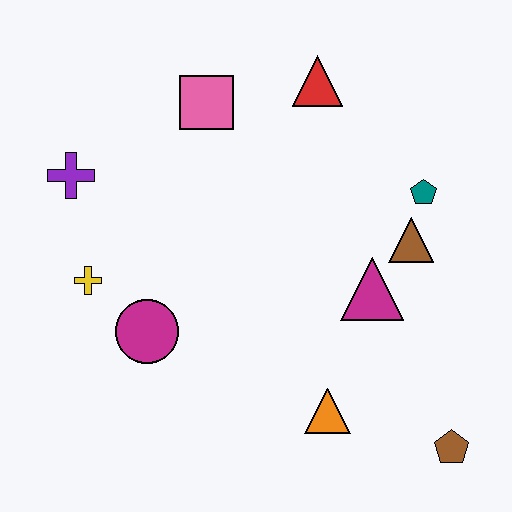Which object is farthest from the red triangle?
The brown pentagon is farthest from the red triangle.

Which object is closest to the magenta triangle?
The brown triangle is closest to the magenta triangle.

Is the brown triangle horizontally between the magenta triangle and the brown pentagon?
Yes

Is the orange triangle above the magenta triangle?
No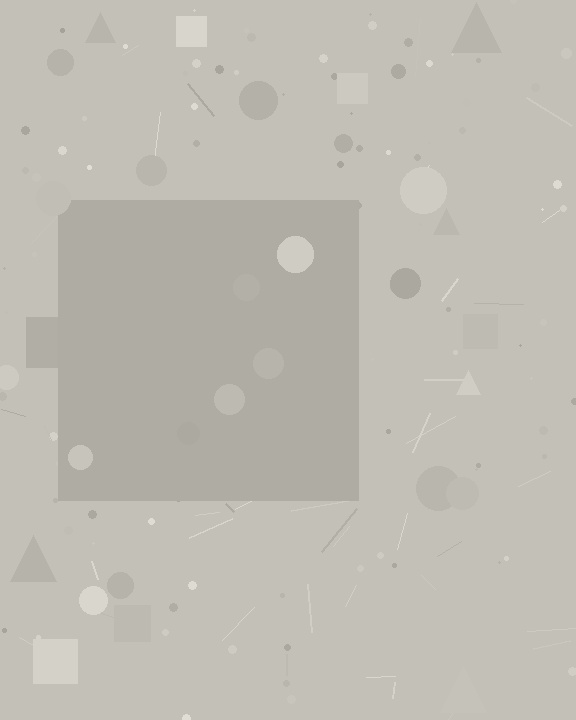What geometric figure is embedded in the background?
A square is embedded in the background.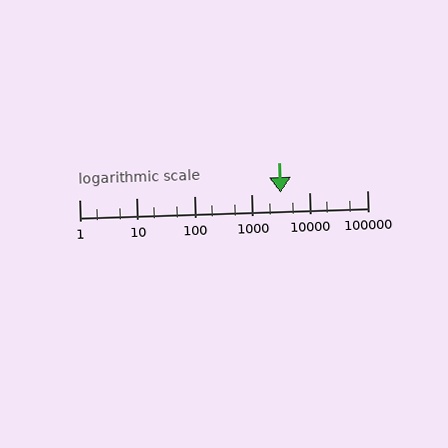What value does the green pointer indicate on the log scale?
The pointer indicates approximately 3100.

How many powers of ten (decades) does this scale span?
The scale spans 5 decades, from 1 to 100000.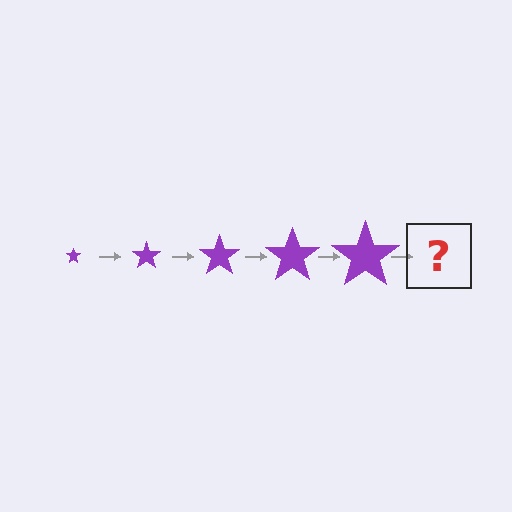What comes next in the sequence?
The next element should be a purple star, larger than the previous one.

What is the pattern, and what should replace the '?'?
The pattern is that the star gets progressively larger each step. The '?' should be a purple star, larger than the previous one.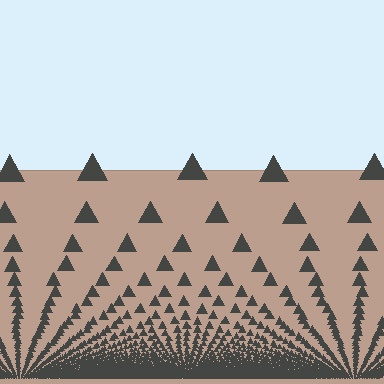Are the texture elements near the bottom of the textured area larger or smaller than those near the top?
Smaller. The gradient is inverted — elements near the bottom are smaller and denser.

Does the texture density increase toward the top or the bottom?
Density increases toward the bottom.